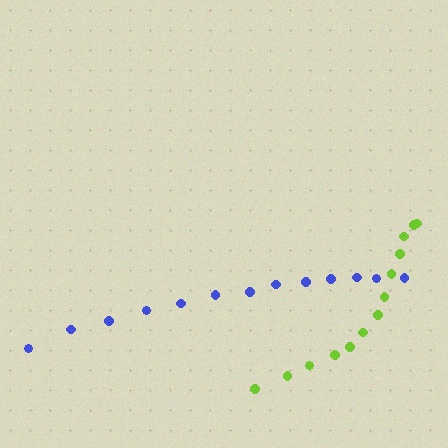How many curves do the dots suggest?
There are 2 distinct paths.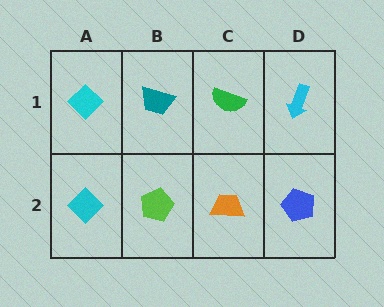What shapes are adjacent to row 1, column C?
An orange trapezoid (row 2, column C), a teal trapezoid (row 1, column B), a cyan arrow (row 1, column D).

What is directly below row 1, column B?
A lime pentagon.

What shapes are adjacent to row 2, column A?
A cyan diamond (row 1, column A), a lime pentagon (row 2, column B).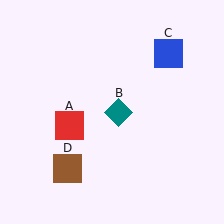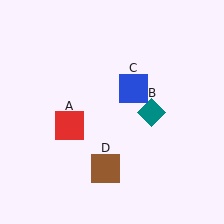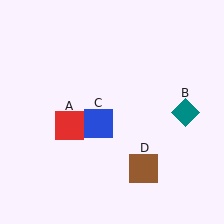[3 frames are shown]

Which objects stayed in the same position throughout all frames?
Red square (object A) remained stationary.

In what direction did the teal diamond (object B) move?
The teal diamond (object B) moved right.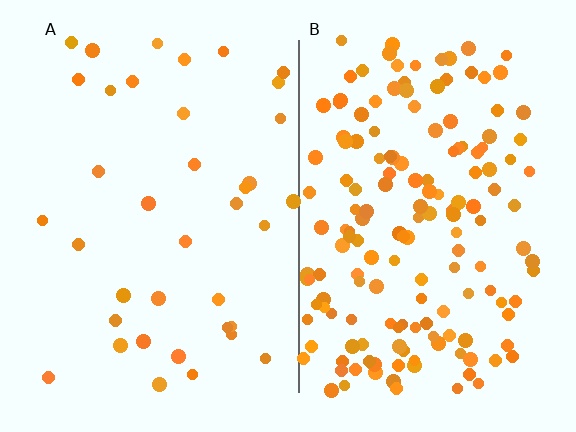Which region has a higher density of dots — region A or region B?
B (the right).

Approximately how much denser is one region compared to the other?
Approximately 4.3× — region B over region A.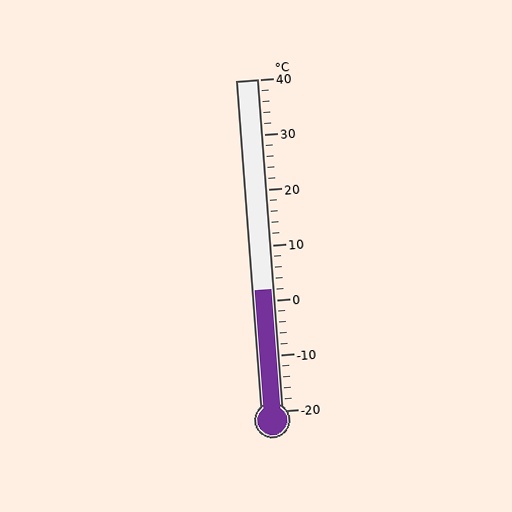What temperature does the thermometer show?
The thermometer shows approximately 2°C.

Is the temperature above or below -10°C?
The temperature is above -10°C.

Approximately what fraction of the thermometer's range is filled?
The thermometer is filled to approximately 35% of its range.